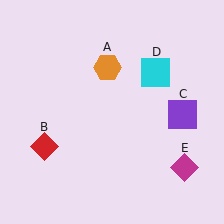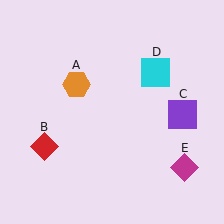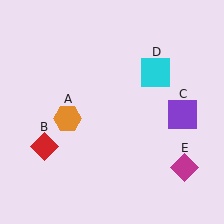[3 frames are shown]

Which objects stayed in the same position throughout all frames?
Red diamond (object B) and purple square (object C) and cyan square (object D) and magenta diamond (object E) remained stationary.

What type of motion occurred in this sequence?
The orange hexagon (object A) rotated counterclockwise around the center of the scene.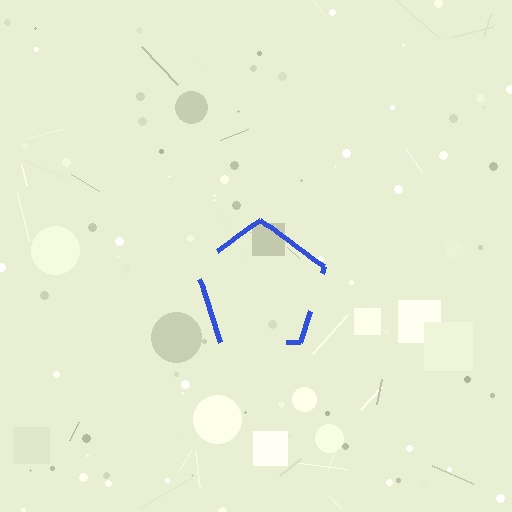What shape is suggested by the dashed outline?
The dashed outline suggests a pentagon.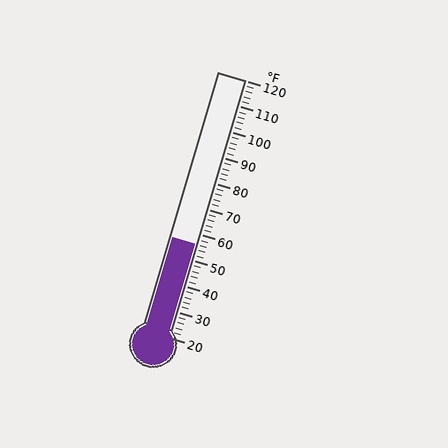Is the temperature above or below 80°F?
The temperature is below 80°F.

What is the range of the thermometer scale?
The thermometer scale ranges from 20°F to 120°F.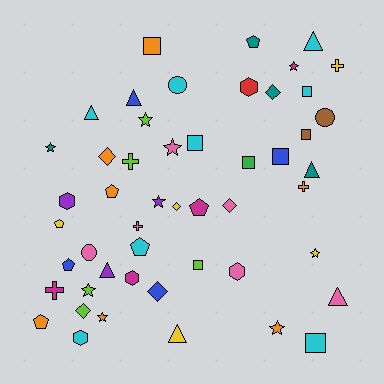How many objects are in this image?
There are 50 objects.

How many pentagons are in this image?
There are 7 pentagons.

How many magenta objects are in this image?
There are 4 magenta objects.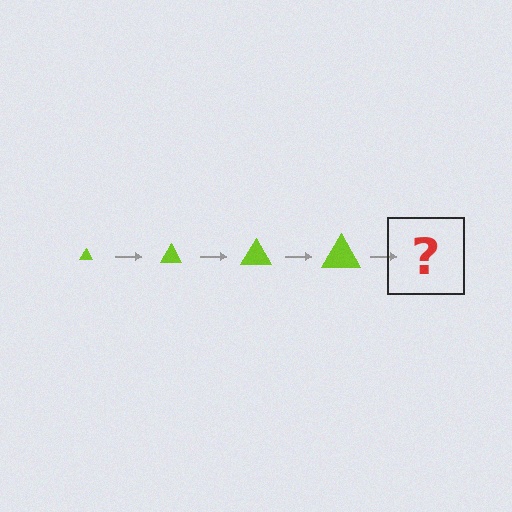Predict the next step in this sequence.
The next step is a lime triangle, larger than the previous one.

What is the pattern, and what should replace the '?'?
The pattern is that the triangle gets progressively larger each step. The '?' should be a lime triangle, larger than the previous one.